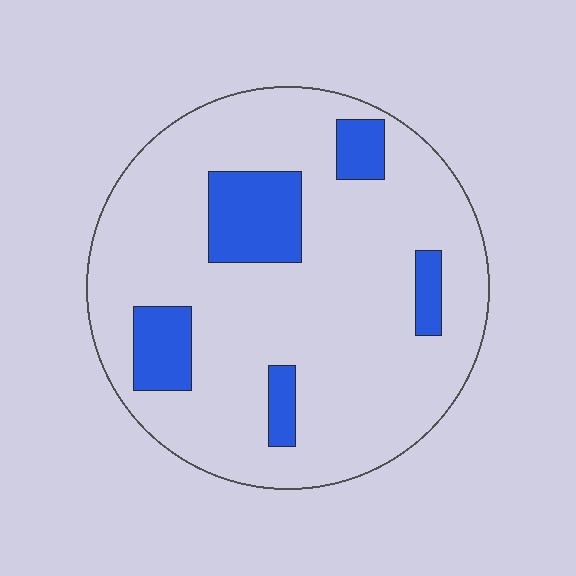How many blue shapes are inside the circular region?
5.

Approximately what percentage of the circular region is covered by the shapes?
Approximately 15%.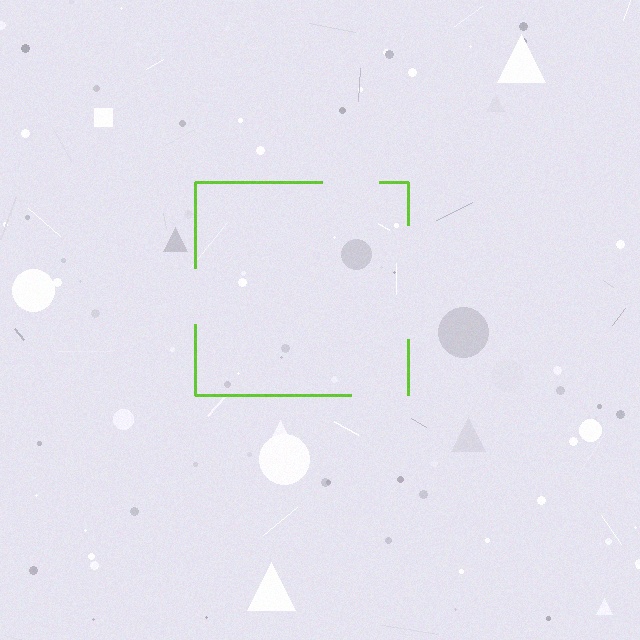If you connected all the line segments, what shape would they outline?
They would outline a square.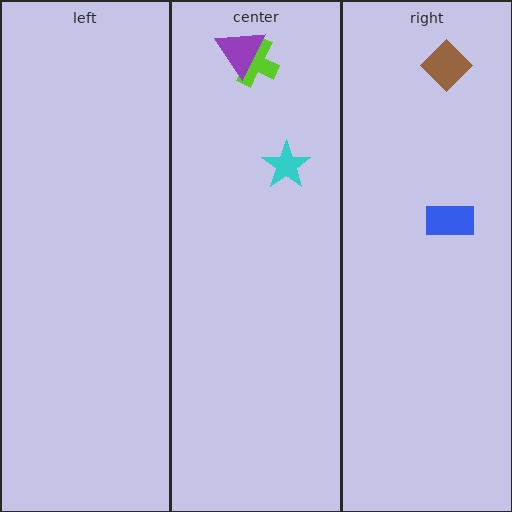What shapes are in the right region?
The blue rectangle, the brown diamond.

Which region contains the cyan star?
The center region.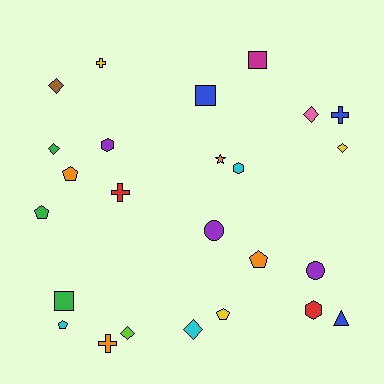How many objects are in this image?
There are 25 objects.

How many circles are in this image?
There are 2 circles.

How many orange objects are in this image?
There are 4 orange objects.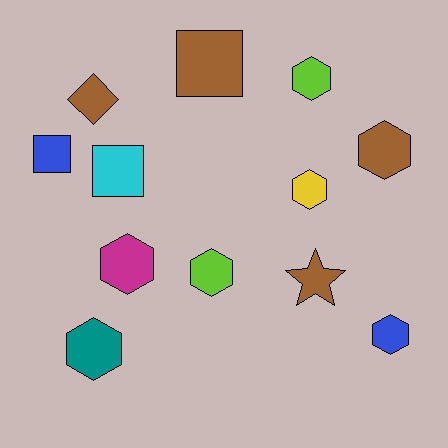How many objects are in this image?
There are 12 objects.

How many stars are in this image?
There is 1 star.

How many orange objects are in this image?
There are no orange objects.